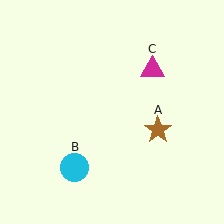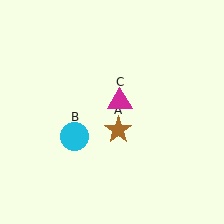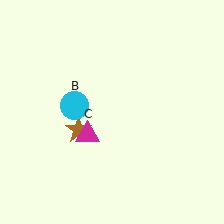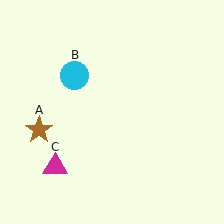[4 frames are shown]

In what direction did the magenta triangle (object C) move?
The magenta triangle (object C) moved down and to the left.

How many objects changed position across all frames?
3 objects changed position: brown star (object A), cyan circle (object B), magenta triangle (object C).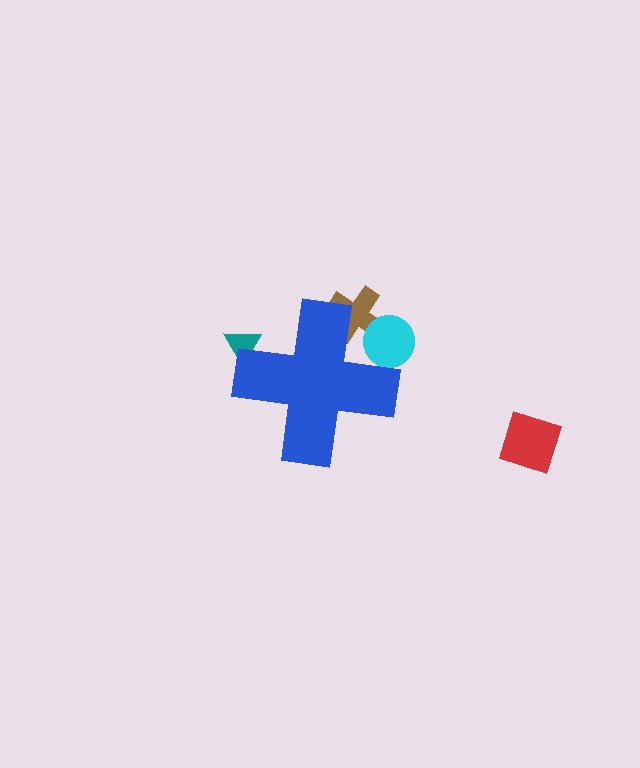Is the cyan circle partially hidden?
Yes, the cyan circle is partially hidden behind the blue cross.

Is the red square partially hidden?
No, the red square is fully visible.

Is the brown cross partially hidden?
Yes, the brown cross is partially hidden behind the blue cross.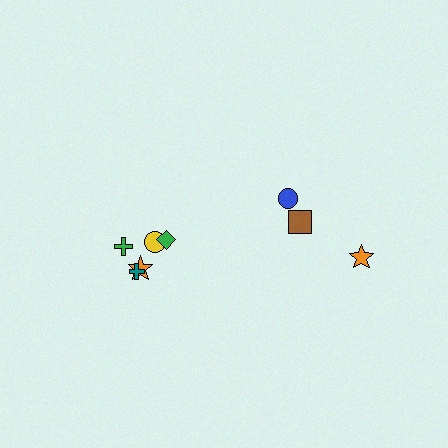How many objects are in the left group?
There are 5 objects.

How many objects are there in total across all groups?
There are 8 objects.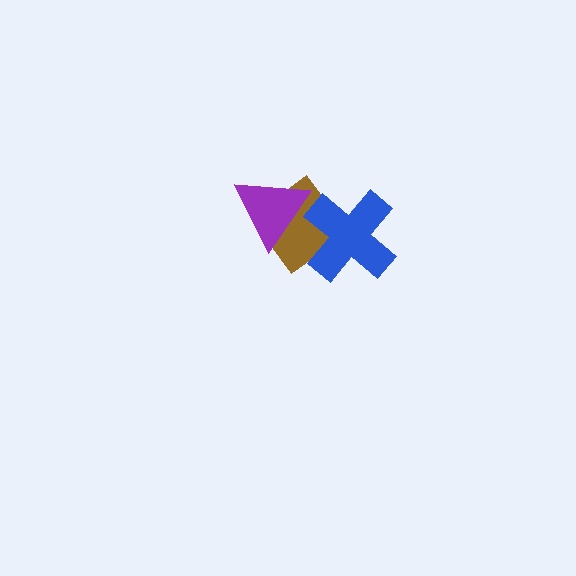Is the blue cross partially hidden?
Yes, it is partially covered by another shape.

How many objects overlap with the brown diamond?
2 objects overlap with the brown diamond.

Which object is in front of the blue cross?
The purple triangle is in front of the blue cross.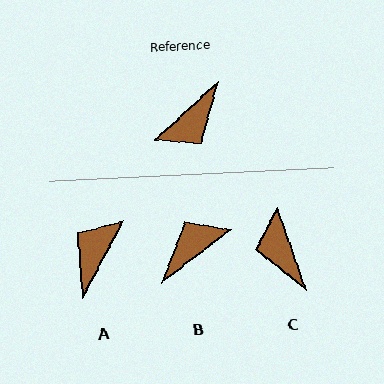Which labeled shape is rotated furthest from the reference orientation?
B, about 175 degrees away.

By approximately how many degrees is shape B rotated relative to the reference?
Approximately 175 degrees counter-clockwise.